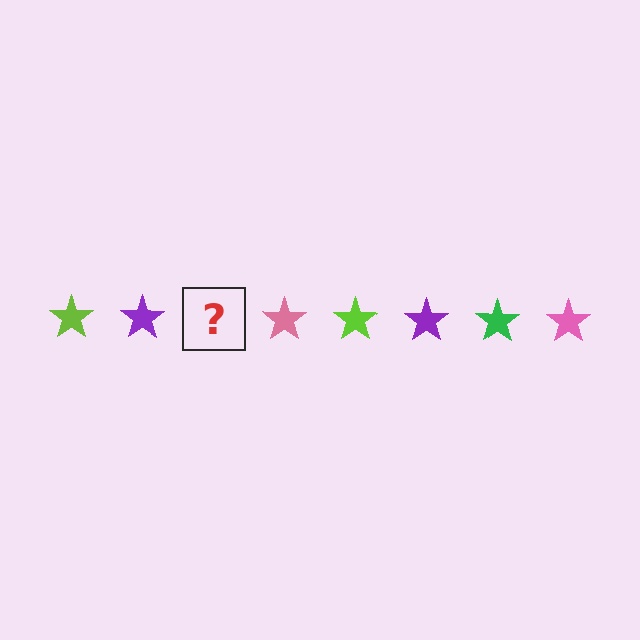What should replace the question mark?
The question mark should be replaced with a green star.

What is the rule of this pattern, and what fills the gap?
The rule is that the pattern cycles through lime, purple, green, pink stars. The gap should be filled with a green star.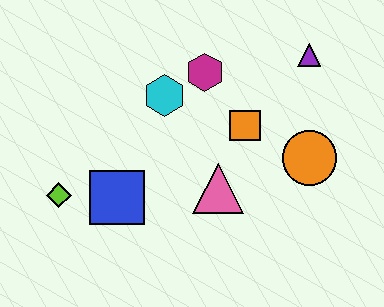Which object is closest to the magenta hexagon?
The cyan hexagon is closest to the magenta hexagon.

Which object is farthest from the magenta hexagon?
The lime diamond is farthest from the magenta hexagon.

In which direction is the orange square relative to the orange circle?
The orange square is to the left of the orange circle.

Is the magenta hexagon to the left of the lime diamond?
No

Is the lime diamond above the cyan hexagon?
No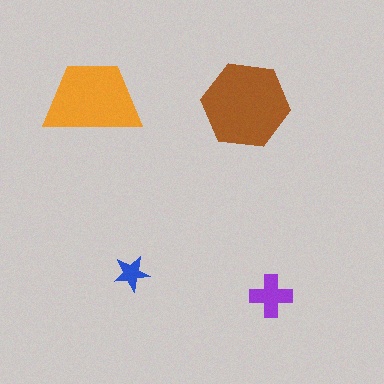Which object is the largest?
The brown hexagon.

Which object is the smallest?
The blue star.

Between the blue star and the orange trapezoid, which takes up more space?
The orange trapezoid.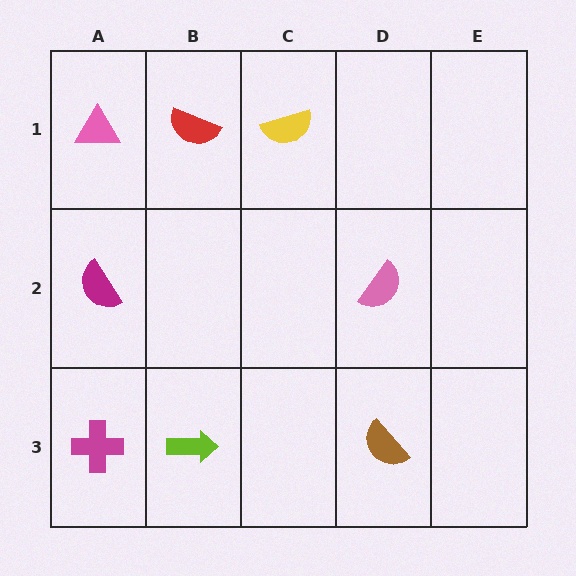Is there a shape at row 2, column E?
No, that cell is empty.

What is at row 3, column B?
A lime arrow.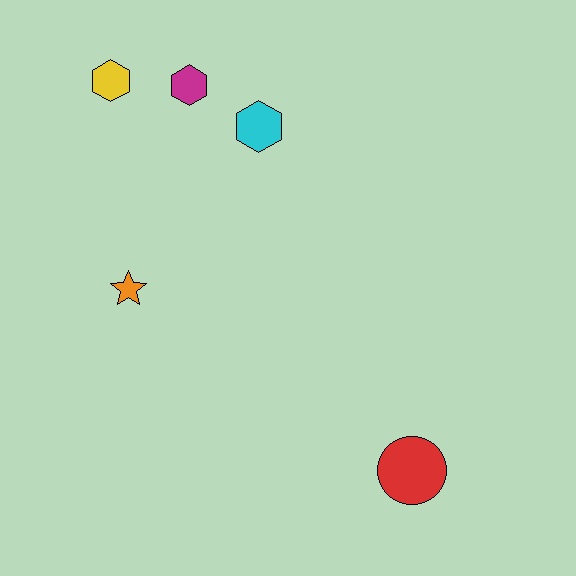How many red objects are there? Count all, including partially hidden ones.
There is 1 red object.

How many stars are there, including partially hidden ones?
There is 1 star.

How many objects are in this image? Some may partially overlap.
There are 5 objects.